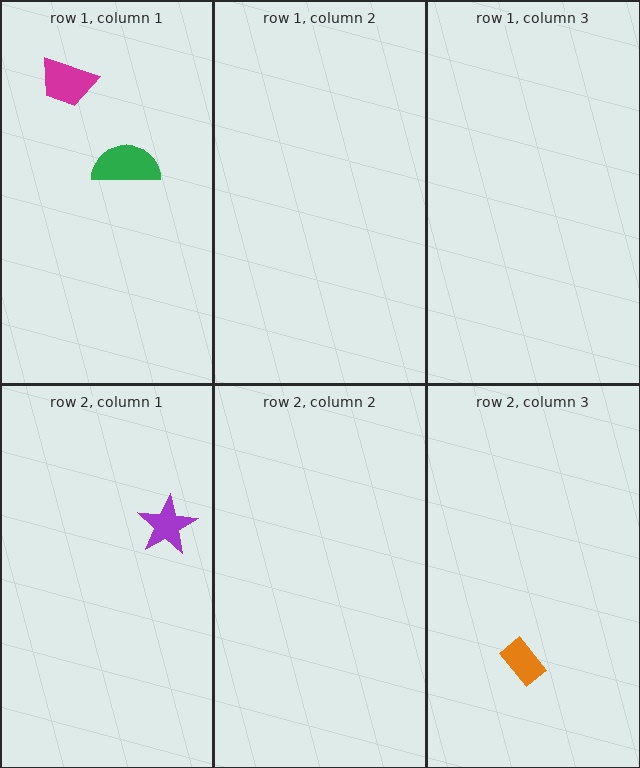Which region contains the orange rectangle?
The row 2, column 3 region.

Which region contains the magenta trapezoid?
The row 1, column 1 region.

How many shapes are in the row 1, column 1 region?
2.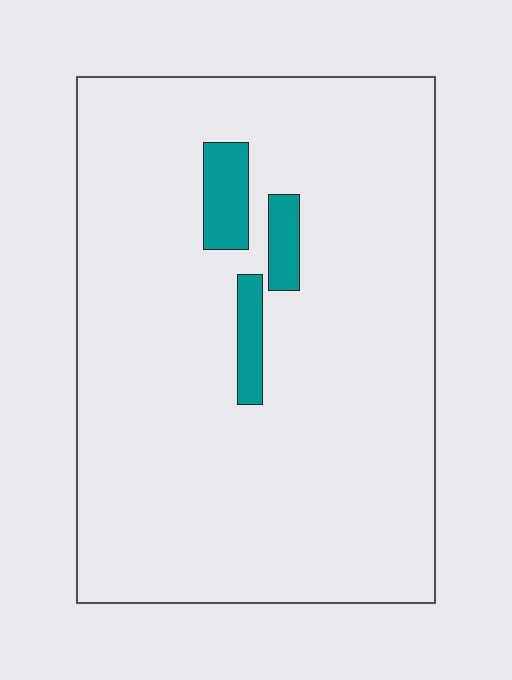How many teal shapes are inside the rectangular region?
3.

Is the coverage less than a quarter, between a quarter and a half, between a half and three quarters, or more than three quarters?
Less than a quarter.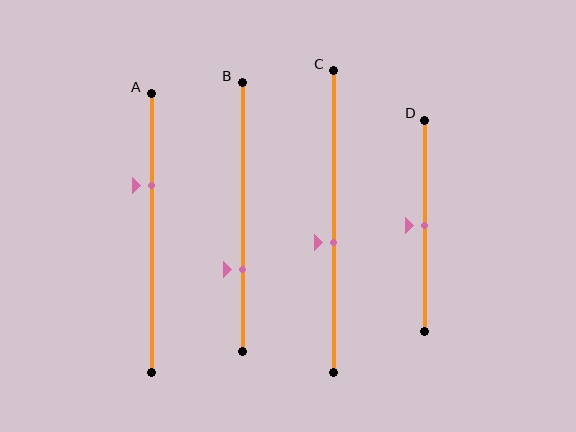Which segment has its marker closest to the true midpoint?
Segment D has its marker closest to the true midpoint.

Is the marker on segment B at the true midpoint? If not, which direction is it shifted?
No, the marker on segment B is shifted downward by about 20% of the segment length.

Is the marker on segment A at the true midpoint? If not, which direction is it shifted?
No, the marker on segment A is shifted upward by about 17% of the segment length.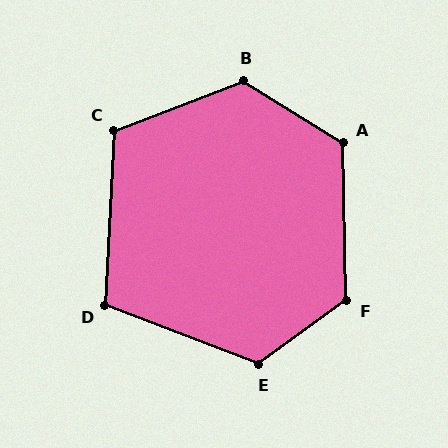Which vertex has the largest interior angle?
B, at approximately 127 degrees.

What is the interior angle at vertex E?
Approximately 123 degrees (obtuse).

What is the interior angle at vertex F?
Approximately 125 degrees (obtuse).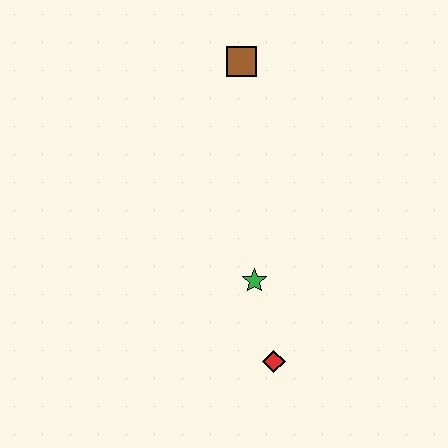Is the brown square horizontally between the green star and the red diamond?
No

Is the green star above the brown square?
No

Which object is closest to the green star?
The red diamond is closest to the green star.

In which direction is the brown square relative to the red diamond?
The brown square is above the red diamond.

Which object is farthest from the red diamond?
The brown square is farthest from the red diamond.